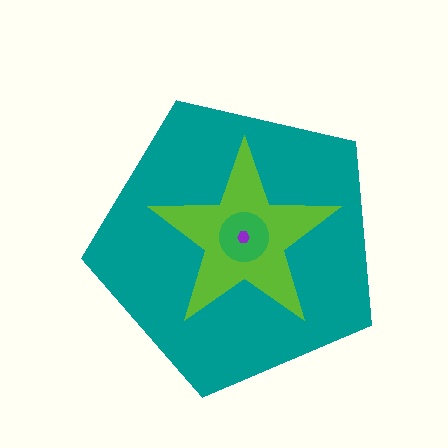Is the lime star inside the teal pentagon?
Yes.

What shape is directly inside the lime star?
The green circle.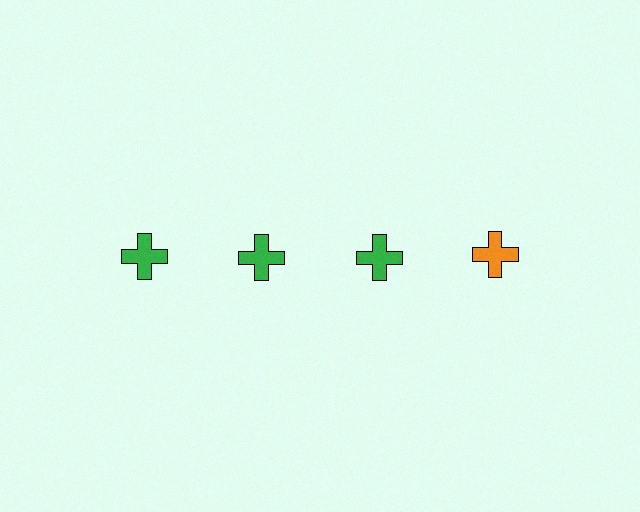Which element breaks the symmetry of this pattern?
The orange cross in the top row, second from right column breaks the symmetry. All other shapes are green crosses.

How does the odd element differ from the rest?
It has a different color: orange instead of green.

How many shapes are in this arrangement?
There are 4 shapes arranged in a grid pattern.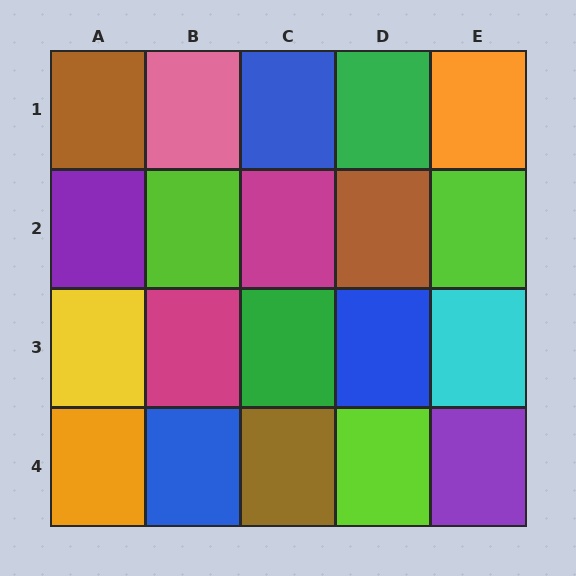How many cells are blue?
3 cells are blue.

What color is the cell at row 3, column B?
Magenta.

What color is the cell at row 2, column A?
Purple.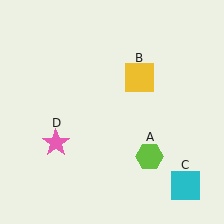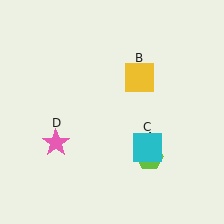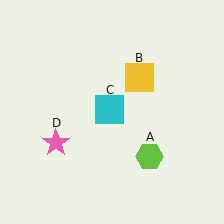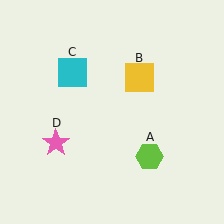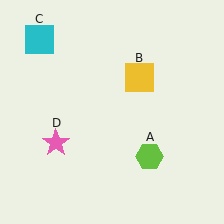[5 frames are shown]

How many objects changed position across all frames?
1 object changed position: cyan square (object C).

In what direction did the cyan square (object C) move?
The cyan square (object C) moved up and to the left.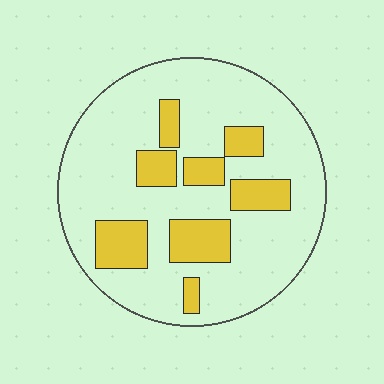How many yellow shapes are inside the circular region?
8.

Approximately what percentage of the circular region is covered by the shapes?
Approximately 25%.